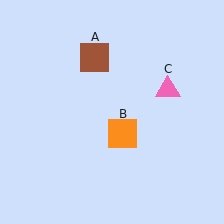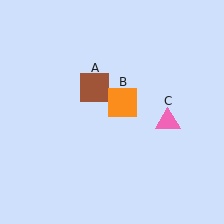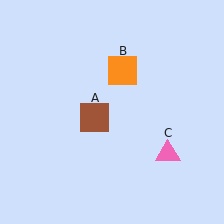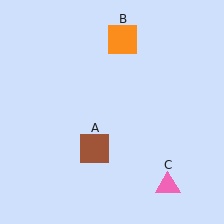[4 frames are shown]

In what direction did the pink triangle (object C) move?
The pink triangle (object C) moved down.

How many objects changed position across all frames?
3 objects changed position: brown square (object A), orange square (object B), pink triangle (object C).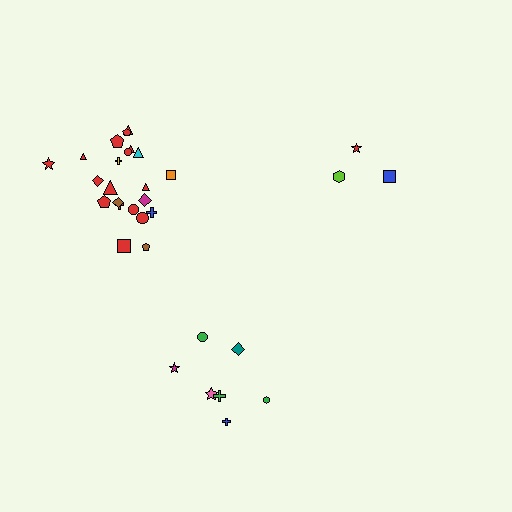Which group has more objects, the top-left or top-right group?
The top-left group.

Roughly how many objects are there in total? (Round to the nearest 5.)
Roughly 30 objects in total.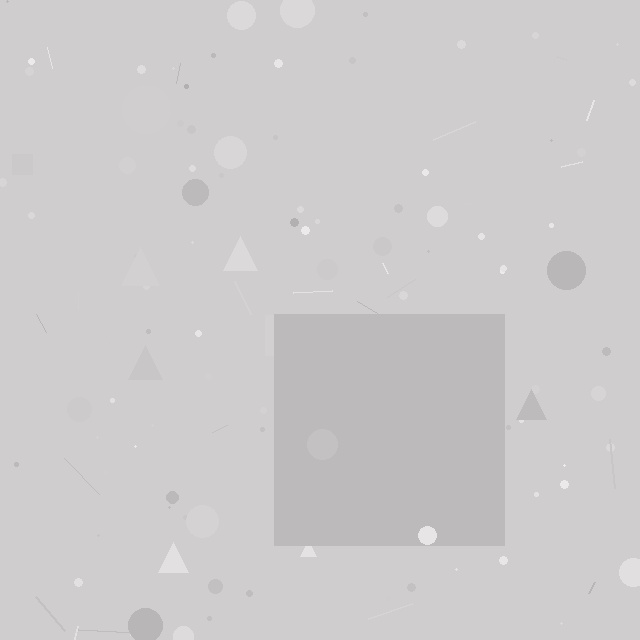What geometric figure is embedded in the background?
A square is embedded in the background.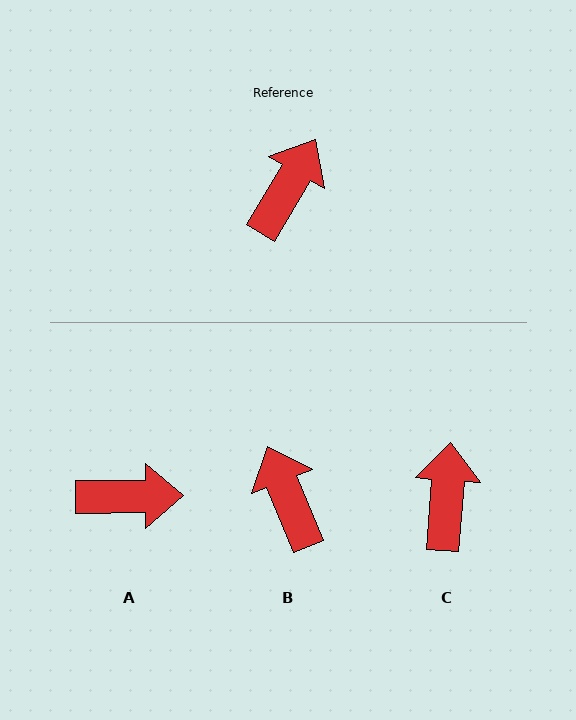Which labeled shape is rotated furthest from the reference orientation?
A, about 59 degrees away.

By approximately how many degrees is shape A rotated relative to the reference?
Approximately 59 degrees clockwise.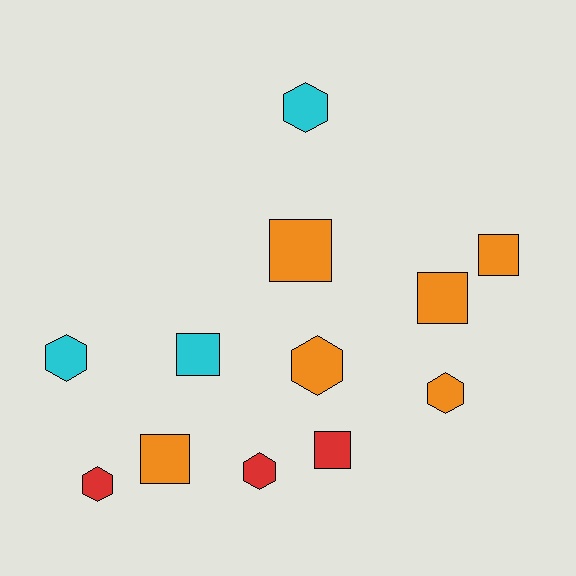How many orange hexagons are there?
There are 2 orange hexagons.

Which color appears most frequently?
Orange, with 6 objects.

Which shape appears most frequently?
Square, with 6 objects.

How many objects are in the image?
There are 12 objects.